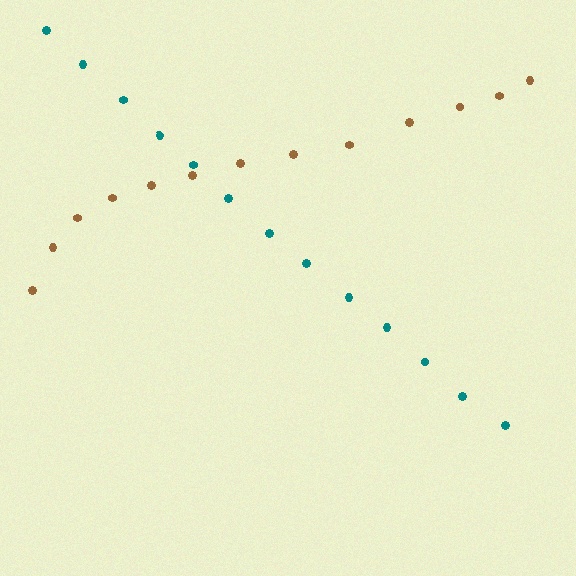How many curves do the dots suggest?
There are 2 distinct paths.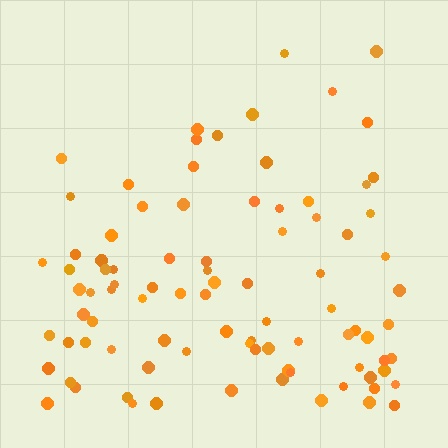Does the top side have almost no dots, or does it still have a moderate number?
Still a moderate number, just noticeably fewer than the bottom.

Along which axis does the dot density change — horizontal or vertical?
Vertical.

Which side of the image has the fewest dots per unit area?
The top.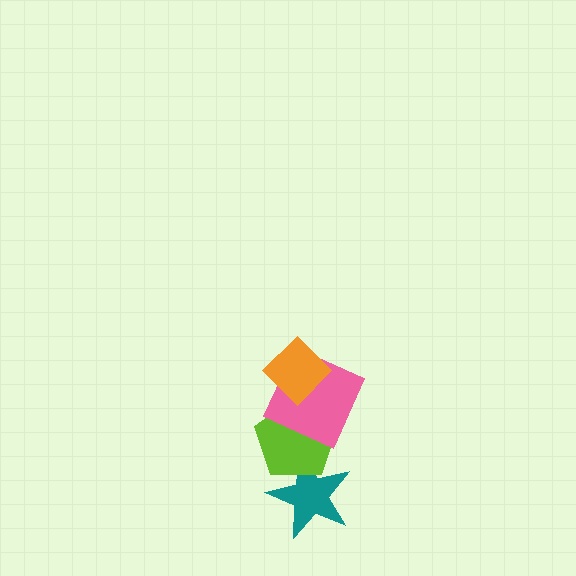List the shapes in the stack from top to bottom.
From top to bottom: the orange diamond, the pink square, the lime pentagon, the teal star.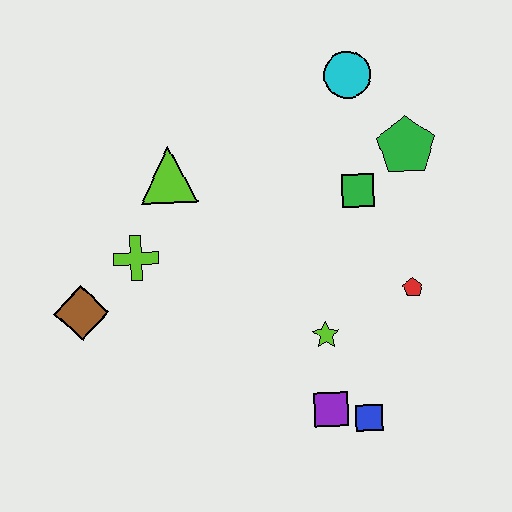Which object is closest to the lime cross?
The brown diamond is closest to the lime cross.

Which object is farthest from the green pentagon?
The brown diamond is farthest from the green pentagon.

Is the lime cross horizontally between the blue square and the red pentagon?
No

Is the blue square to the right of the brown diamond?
Yes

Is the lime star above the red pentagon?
No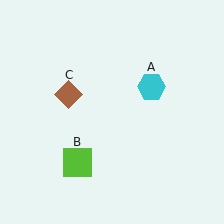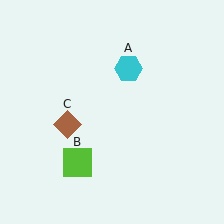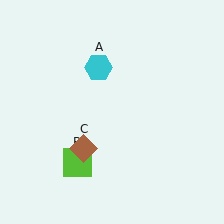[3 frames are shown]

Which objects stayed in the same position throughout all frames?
Lime square (object B) remained stationary.